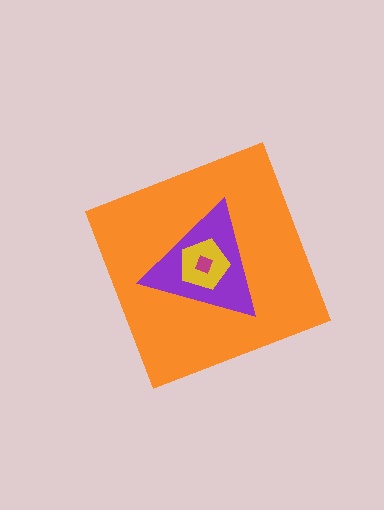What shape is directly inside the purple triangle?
The yellow pentagon.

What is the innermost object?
The magenta square.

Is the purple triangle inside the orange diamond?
Yes.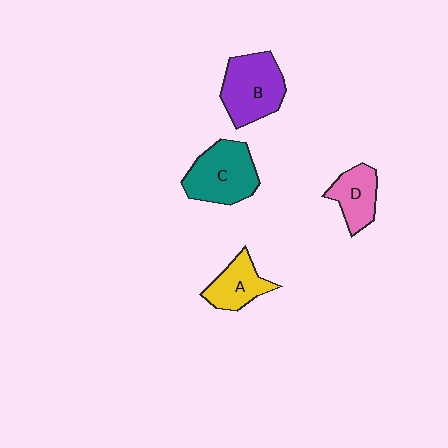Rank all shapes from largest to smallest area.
From largest to smallest: B (purple), C (teal), A (yellow), D (pink).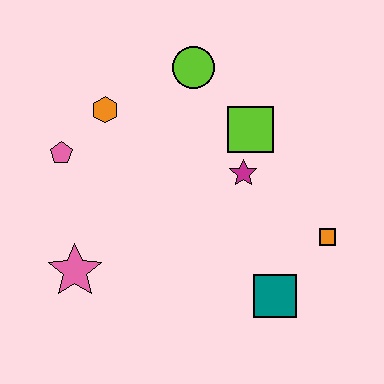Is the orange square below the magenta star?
Yes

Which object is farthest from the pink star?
The orange square is farthest from the pink star.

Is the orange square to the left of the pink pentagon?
No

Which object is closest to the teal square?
The orange square is closest to the teal square.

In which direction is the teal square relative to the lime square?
The teal square is below the lime square.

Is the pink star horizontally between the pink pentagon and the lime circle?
Yes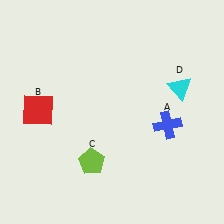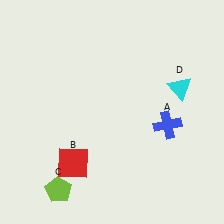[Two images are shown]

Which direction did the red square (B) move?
The red square (B) moved down.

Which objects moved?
The objects that moved are: the red square (B), the lime pentagon (C).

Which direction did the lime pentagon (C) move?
The lime pentagon (C) moved left.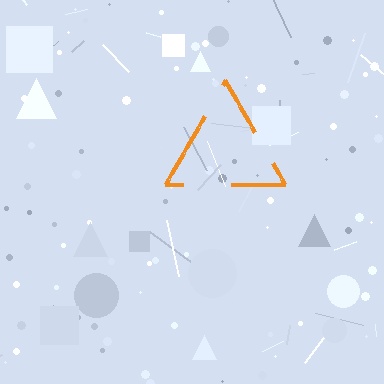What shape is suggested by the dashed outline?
The dashed outline suggests a triangle.